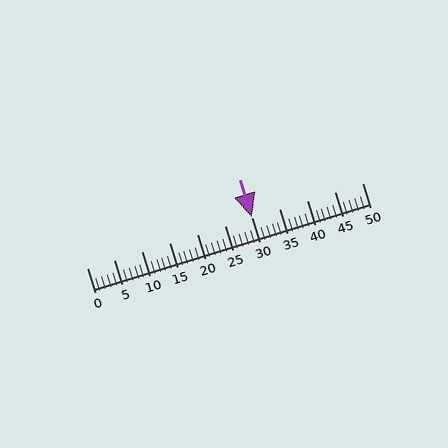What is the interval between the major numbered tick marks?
The major tick marks are spaced 5 units apart.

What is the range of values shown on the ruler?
The ruler shows values from 0 to 50.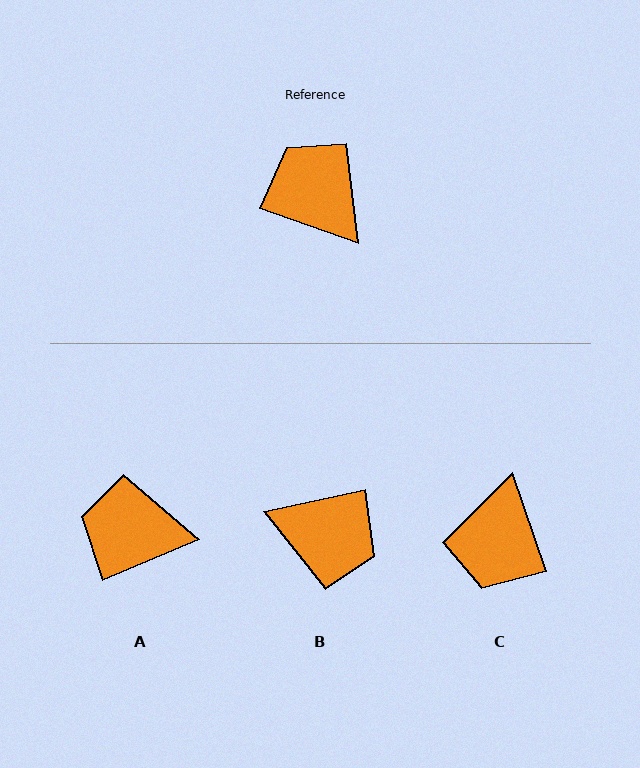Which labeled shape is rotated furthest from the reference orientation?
B, about 149 degrees away.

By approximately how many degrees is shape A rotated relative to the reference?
Approximately 42 degrees counter-clockwise.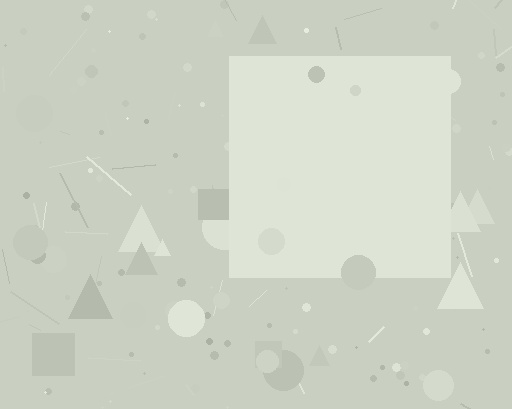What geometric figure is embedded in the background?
A square is embedded in the background.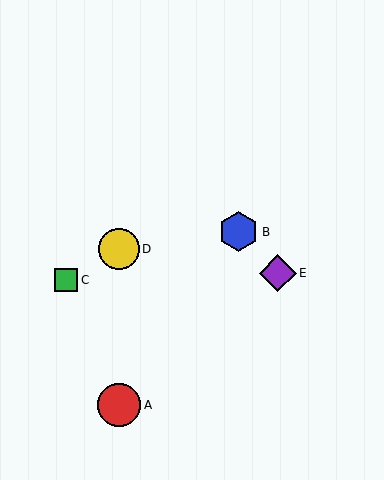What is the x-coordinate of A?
Object A is at x≈119.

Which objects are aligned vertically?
Objects A, D are aligned vertically.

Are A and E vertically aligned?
No, A is at x≈119 and E is at x≈278.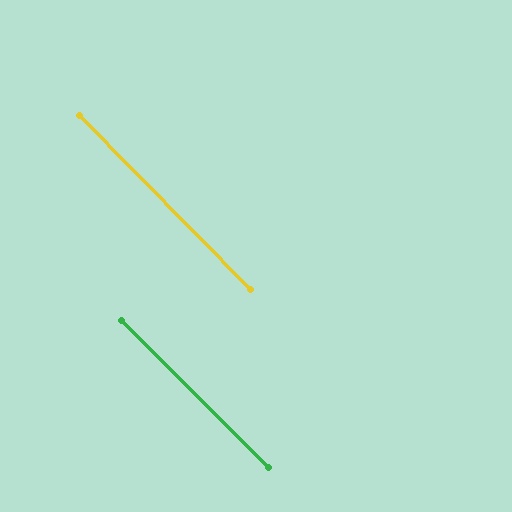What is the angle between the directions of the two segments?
Approximately 1 degree.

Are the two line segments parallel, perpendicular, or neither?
Parallel — their directions differ by only 0.6°.